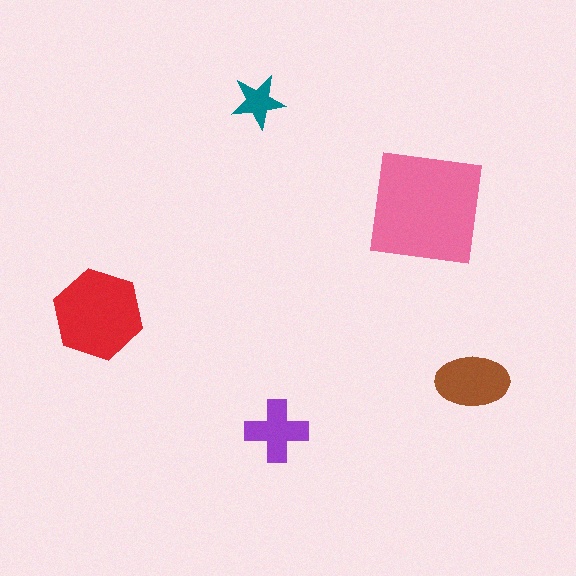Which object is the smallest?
The teal star.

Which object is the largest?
The pink square.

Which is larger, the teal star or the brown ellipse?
The brown ellipse.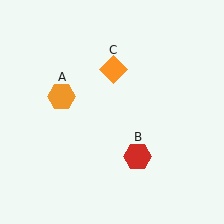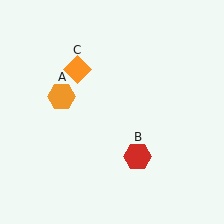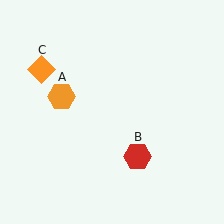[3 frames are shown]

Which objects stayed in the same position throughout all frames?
Orange hexagon (object A) and red hexagon (object B) remained stationary.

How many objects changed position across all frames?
1 object changed position: orange diamond (object C).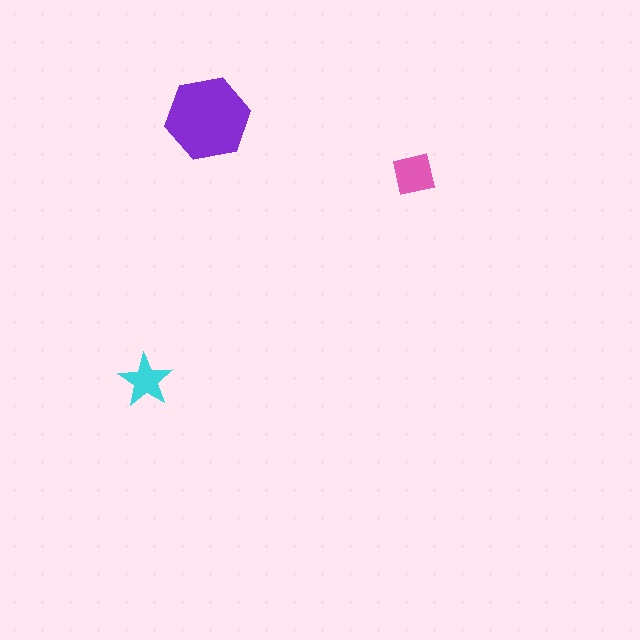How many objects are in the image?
There are 3 objects in the image.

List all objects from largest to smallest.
The purple hexagon, the pink square, the cyan star.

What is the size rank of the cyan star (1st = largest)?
3rd.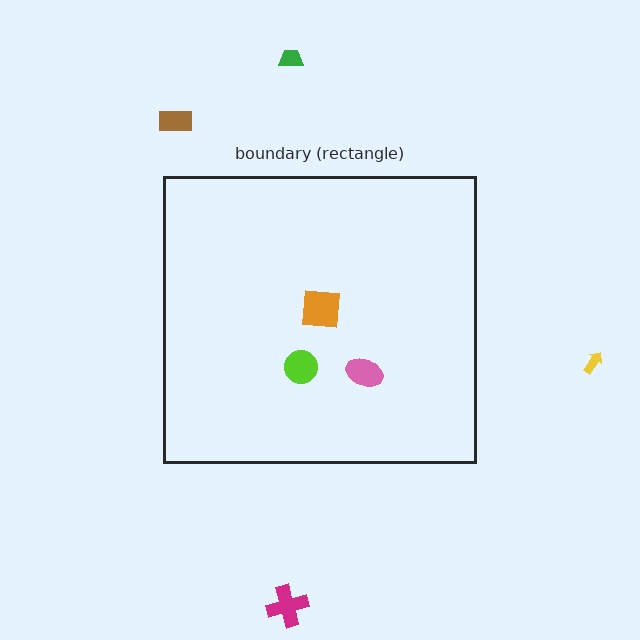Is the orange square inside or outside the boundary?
Inside.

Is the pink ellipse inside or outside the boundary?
Inside.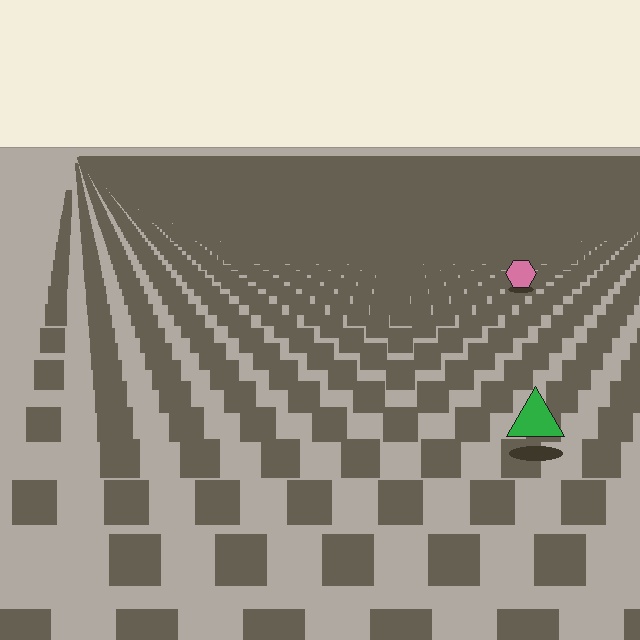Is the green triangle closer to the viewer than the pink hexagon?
Yes. The green triangle is closer — you can tell from the texture gradient: the ground texture is coarser near it.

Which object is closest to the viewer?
The green triangle is closest. The texture marks near it are larger and more spread out.